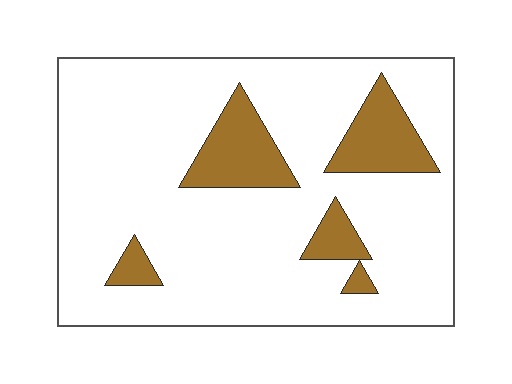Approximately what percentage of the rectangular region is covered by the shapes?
Approximately 15%.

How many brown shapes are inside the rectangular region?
5.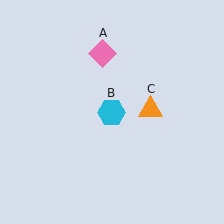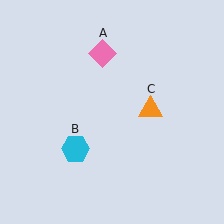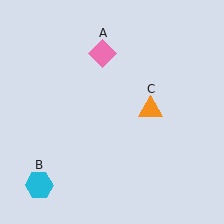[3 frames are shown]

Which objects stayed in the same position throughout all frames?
Pink diamond (object A) and orange triangle (object C) remained stationary.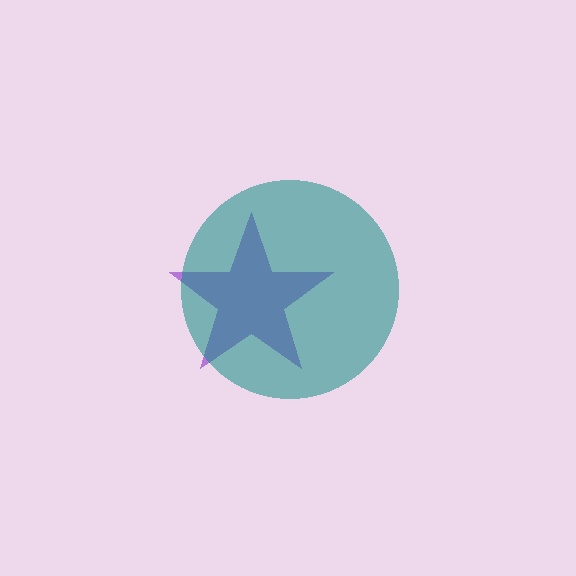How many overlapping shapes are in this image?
There are 2 overlapping shapes in the image.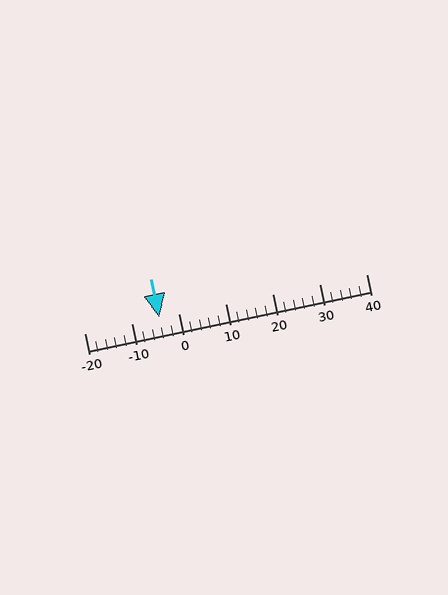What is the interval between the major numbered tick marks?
The major tick marks are spaced 10 units apart.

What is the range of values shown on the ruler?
The ruler shows values from -20 to 40.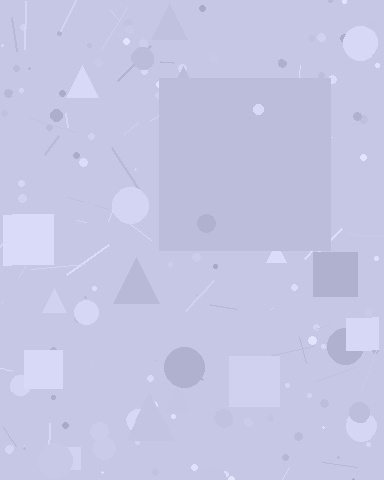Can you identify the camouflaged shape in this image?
The camouflaged shape is a square.